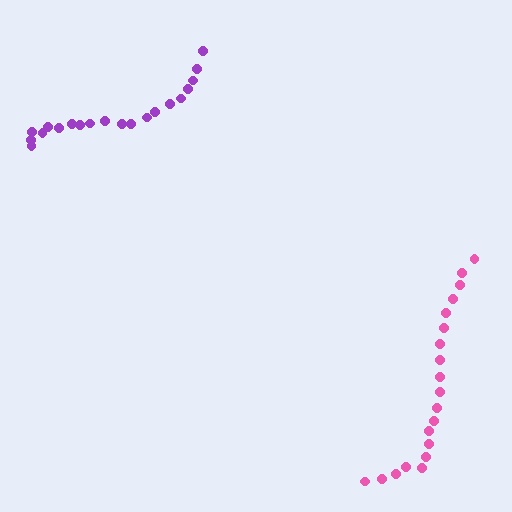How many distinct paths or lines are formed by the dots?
There are 2 distinct paths.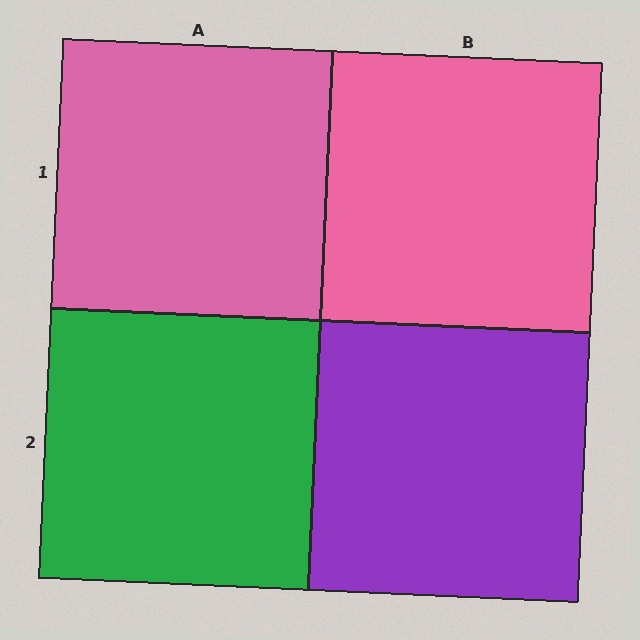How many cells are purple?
1 cell is purple.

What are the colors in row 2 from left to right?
Green, purple.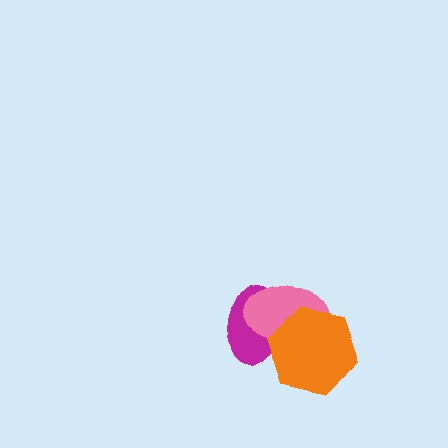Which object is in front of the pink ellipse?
The orange hexagon is in front of the pink ellipse.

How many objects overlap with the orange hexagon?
2 objects overlap with the orange hexagon.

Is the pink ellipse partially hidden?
Yes, it is partially covered by another shape.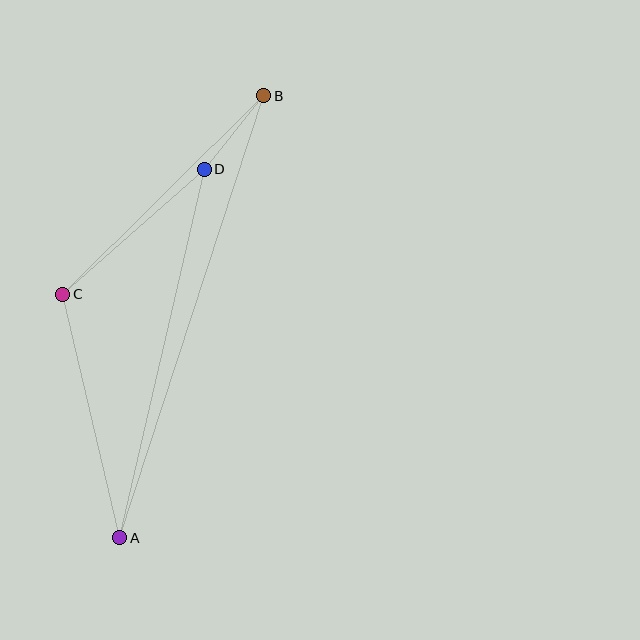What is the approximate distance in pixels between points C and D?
The distance between C and D is approximately 189 pixels.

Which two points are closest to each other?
Points B and D are closest to each other.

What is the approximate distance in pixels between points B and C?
The distance between B and C is approximately 282 pixels.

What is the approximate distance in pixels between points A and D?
The distance between A and D is approximately 378 pixels.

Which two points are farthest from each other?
Points A and B are farthest from each other.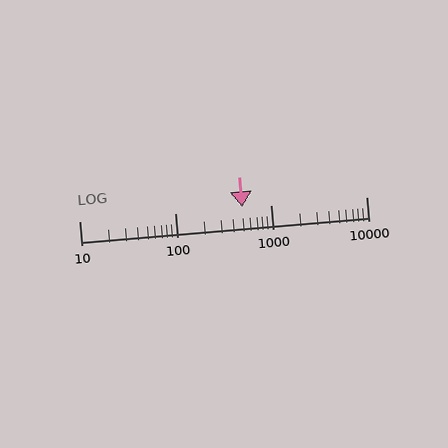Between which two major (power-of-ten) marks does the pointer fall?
The pointer is between 100 and 1000.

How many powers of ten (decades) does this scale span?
The scale spans 3 decades, from 10 to 10000.